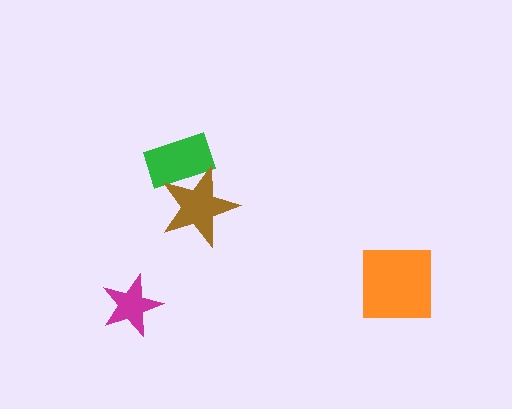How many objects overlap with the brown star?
1 object overlaps with the brown star.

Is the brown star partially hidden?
No, no other shape covers it.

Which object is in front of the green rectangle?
The brown star is in front of the green rectangle.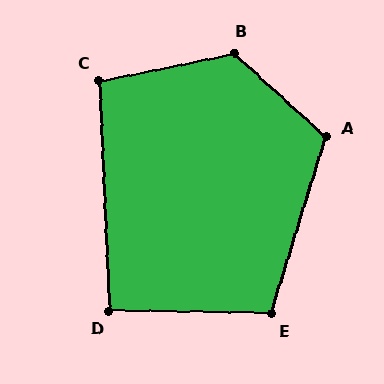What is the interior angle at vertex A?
Approximately 115 degrees (obtuse).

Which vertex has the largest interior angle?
B, at approximately 126 degrees.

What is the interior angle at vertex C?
Approximately 99 degrees (obtuse).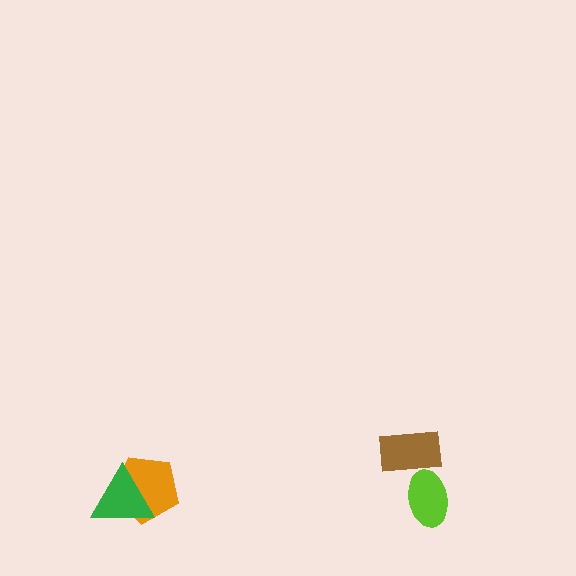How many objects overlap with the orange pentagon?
1 object overlaps with the orange pentagon.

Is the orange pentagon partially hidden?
Yes, it is partially covered by another shape.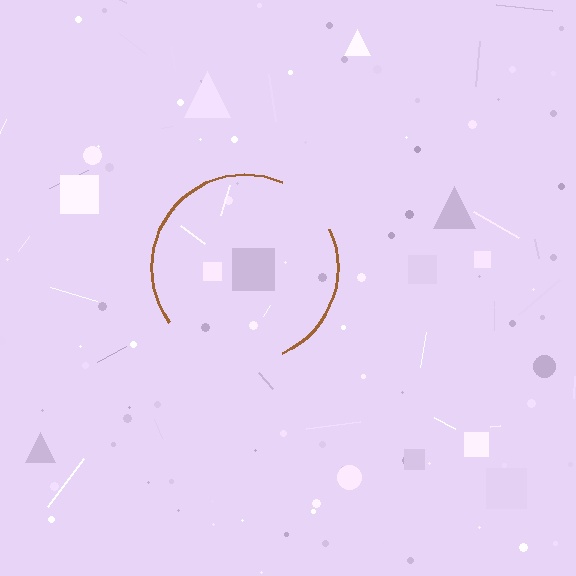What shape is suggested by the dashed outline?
The dashed outline suggests a circle.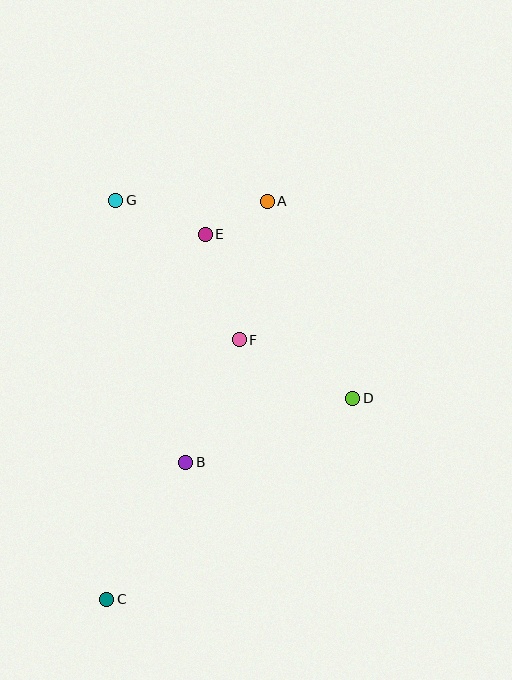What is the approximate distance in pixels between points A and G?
The distance between A and G is approximately 152 pixels.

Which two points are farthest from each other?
Points A and C are farthest from each other.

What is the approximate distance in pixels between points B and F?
The distance between B and F is approximately 134 pixels.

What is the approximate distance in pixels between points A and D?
The distance between A and D is approximately 215 pixels.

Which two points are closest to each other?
Points A and E are closest to each other.